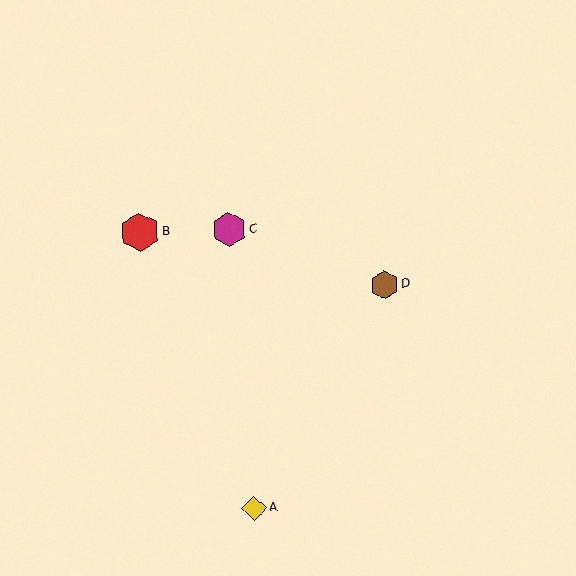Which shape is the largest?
The red hexagon (labeled B) is the largest.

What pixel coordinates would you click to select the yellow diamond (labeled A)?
Click at (254, 508) to select the yellow diamond A.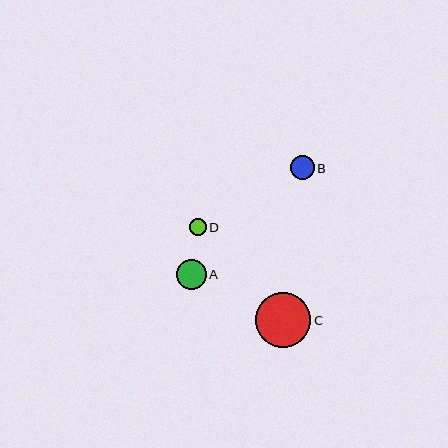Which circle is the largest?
Circle C is the largest with a size of approximately 56 pixels.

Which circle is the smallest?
Circle D is the smallest with a size of approximately 16 pixels.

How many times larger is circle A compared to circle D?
Circle A is approximately 1.8 times the size of circle D.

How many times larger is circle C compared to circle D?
Circle C is approximately 3.4 times the size of circle D.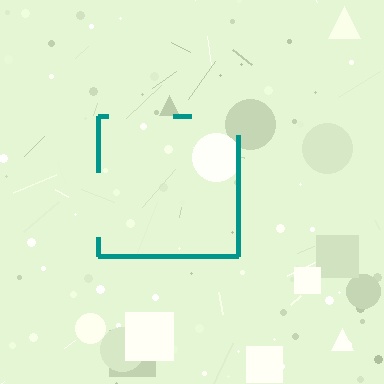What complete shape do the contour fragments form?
The contour fragments form a square.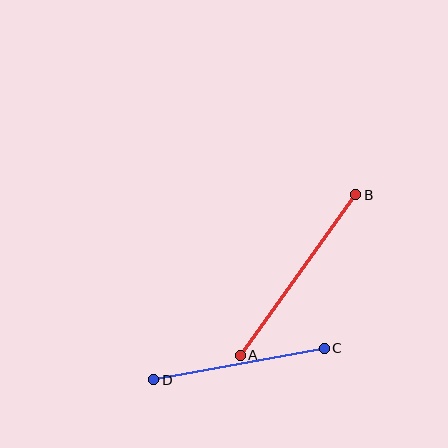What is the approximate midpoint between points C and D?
The midpoint is at approximately (239, 364) pixels.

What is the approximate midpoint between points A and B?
The midpoint is at approximately (298, 275) pixels.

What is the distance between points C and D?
The distance is approximately 174 pixels.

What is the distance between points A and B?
The distance is approximately 198 pixels.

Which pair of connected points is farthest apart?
Points A and B are farthest apart.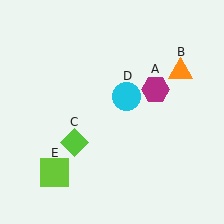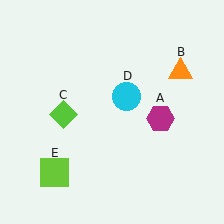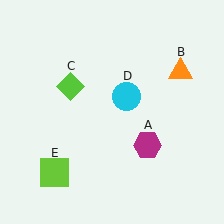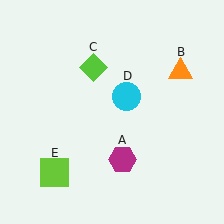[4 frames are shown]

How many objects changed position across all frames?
2 objects changed position: magenta hexagon (object A), lime diamond (object C).